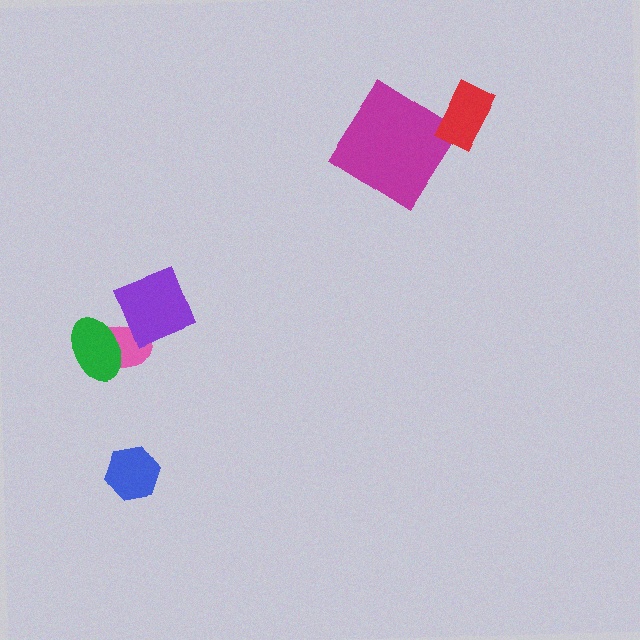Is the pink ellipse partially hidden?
Yes, it is partially covered by another shape.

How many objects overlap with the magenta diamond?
0 objects overlap with the magenta diamond.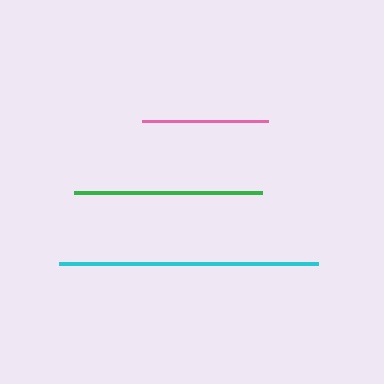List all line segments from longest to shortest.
From longest to shortest: cyan, green, pink.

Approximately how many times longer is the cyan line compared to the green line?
The cyan line is approximately 1.4 times the length of the green line.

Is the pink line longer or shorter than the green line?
The green line is longer than the pink line.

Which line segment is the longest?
The cyan line is the longest at approximately 258 pixels.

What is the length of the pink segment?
The pink segment is approximately 126 pixels long.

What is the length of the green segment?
The green segment is approximately 188 pixels long.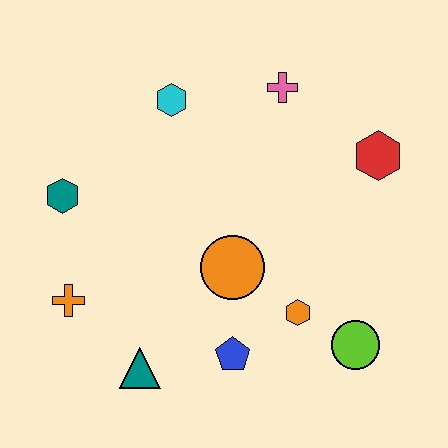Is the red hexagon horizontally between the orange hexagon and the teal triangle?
No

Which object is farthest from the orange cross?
The red hexagon is farthest from the orange cross.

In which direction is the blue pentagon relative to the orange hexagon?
The blue pentagon is to the left of the orange hexagon.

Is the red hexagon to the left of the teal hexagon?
No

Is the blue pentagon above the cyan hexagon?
No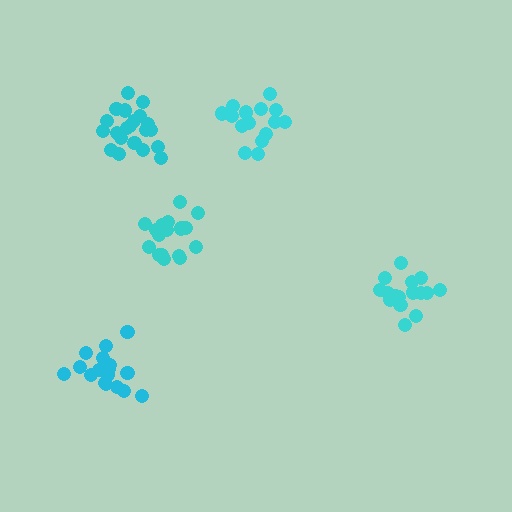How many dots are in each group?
Group 1: 17 dots, Group 2: 16 dots, Group 3: 21 dots, Group 4: 18 dots, Group 5: 15 dots (87 total).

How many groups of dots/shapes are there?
There are 5 groups.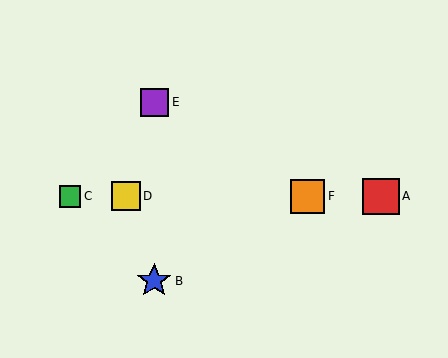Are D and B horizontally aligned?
No, D is at y≈196 and B is at y≈281.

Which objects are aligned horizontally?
Objects A, C, D, F are aligned horizontally.